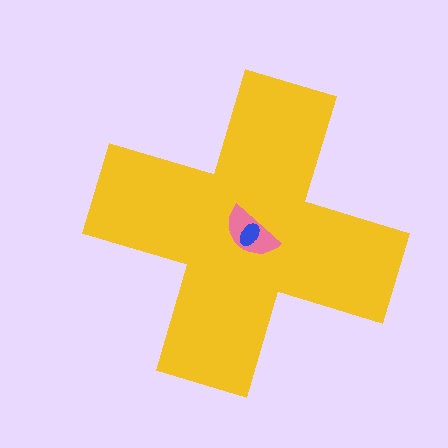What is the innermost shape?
The blue ellipse.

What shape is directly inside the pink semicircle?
The blue ellipse.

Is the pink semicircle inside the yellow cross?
Yes.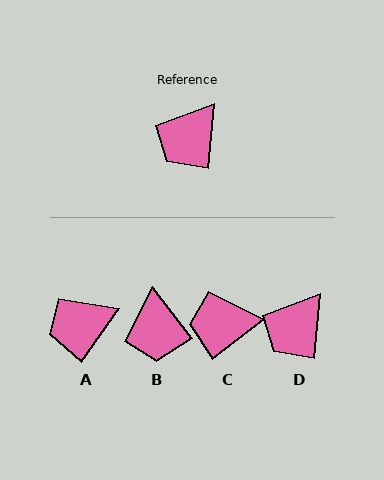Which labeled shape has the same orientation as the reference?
D.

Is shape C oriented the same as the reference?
No, it is off by about 47 degrees.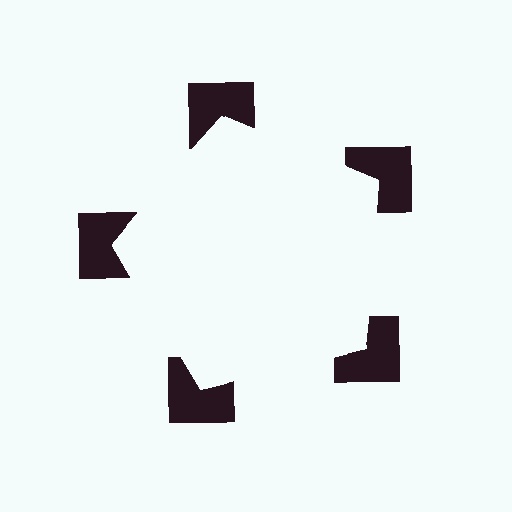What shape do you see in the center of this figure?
An illusory pentagon — its edges are inferred from the aligned wedge cuts in the notched squares, not physically drawn.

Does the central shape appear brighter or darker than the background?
It typically appears slightly brighter than the background, even though no actual brightness change is drawn.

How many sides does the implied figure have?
5 sides.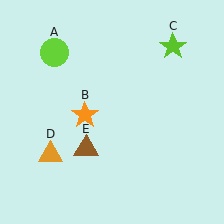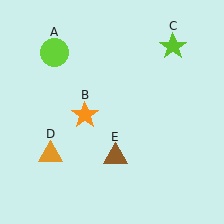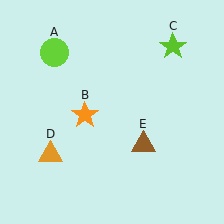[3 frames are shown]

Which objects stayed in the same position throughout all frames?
Lime circle (object A) and orange star (object B) and lime star (object C) and orange triangle (object D) remained stationary.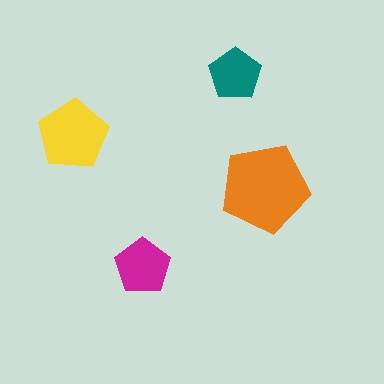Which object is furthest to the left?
The yellow pentagon is leftmost.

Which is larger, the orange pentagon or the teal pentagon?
The orange one.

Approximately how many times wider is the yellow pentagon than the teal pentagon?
About 1.5 times wider.